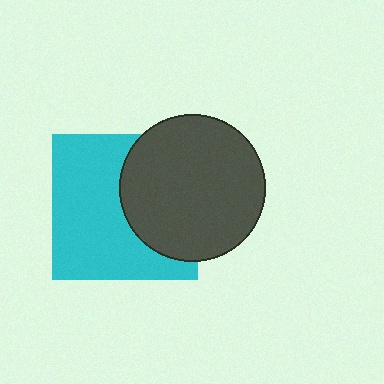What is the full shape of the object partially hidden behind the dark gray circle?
The partially hidden object is a cyan square.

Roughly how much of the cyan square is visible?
About half of it is visible (roughly 60%).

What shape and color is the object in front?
The object in front is a dark gray circle.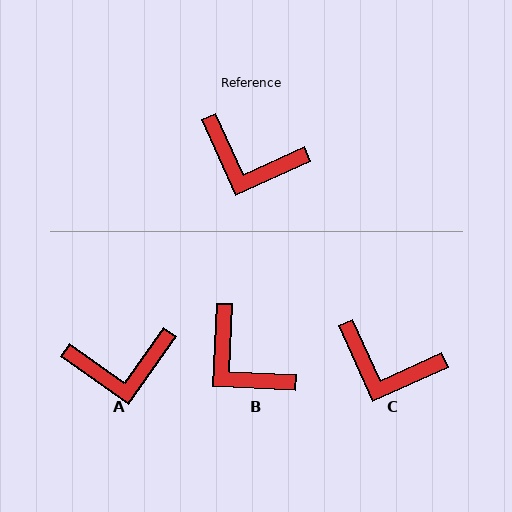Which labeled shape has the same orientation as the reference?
C.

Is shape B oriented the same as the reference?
No, it is off by about 27 degrees.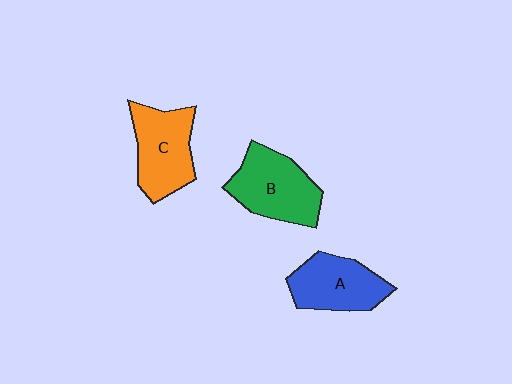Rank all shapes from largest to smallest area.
From largest to smallest: B (green), C (orange), A (blue).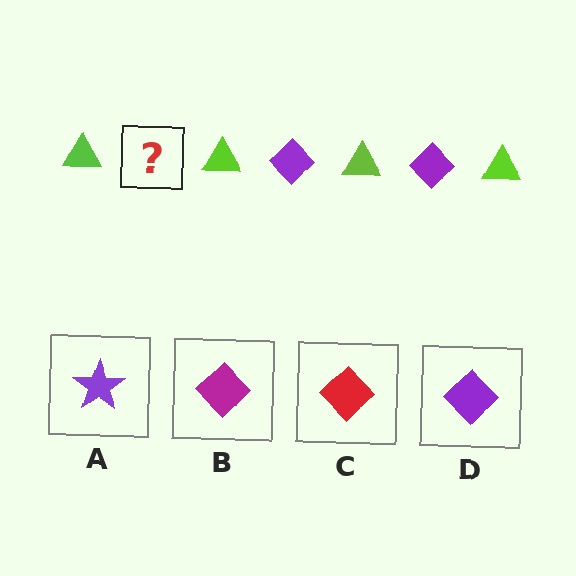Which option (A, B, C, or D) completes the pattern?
D.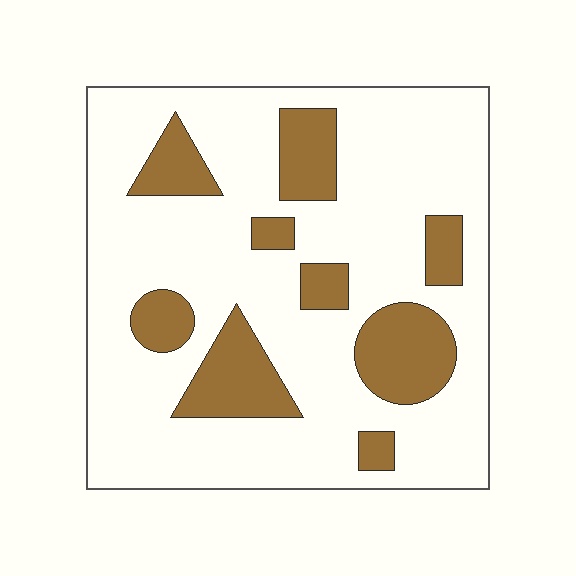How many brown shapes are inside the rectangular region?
9.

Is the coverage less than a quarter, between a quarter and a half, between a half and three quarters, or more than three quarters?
Less than a quarter.